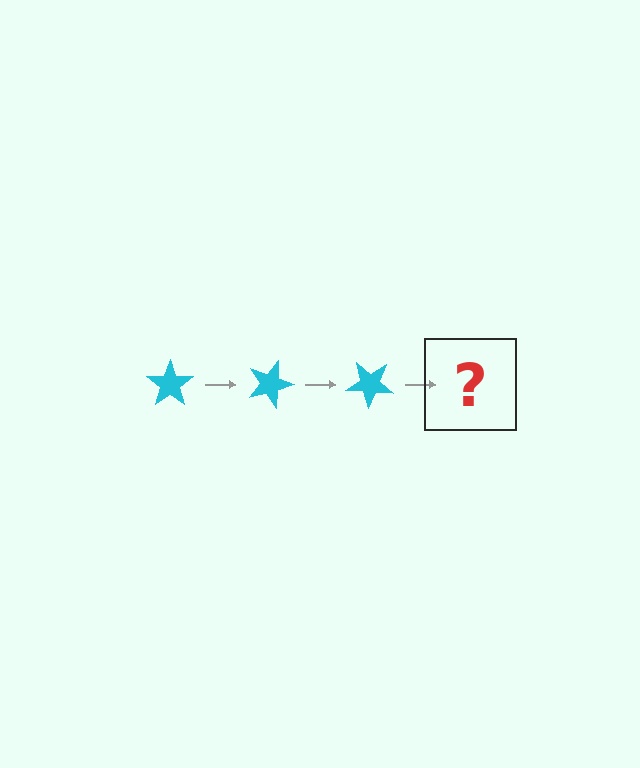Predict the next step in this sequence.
The next step is a cyan star rotated 60 degrees.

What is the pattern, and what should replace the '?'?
The pattern is that the star rotates 20 degrees each step. The '?' should be a cyan star rotated 60 degrees.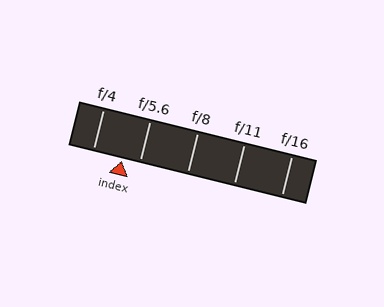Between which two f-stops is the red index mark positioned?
The index mark is between f/4 and f/5.6.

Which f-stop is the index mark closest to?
The index mark is closest to f/5.6.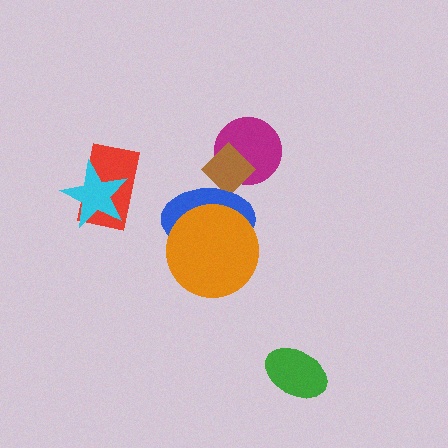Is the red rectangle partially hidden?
Yes, it is partially covered by another shape.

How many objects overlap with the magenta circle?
1 object overlaps with the magenta circle.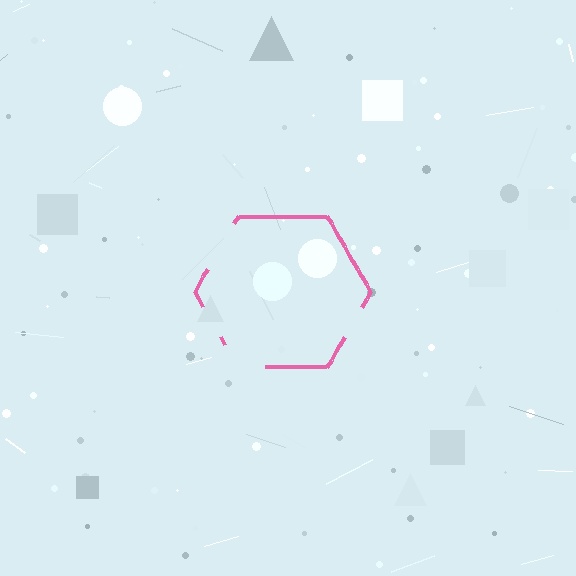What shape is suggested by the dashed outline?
The dashed outline suggests a hexagon.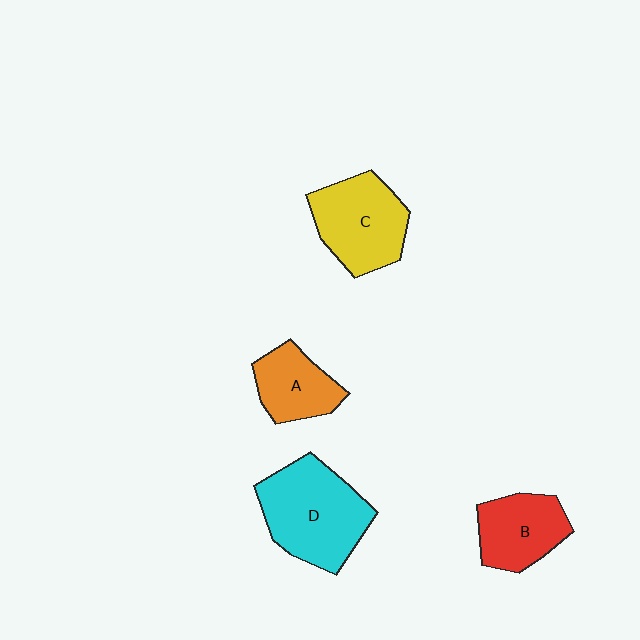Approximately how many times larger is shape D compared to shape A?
Approximately 1.8 times.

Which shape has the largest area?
Shape D (cyan).